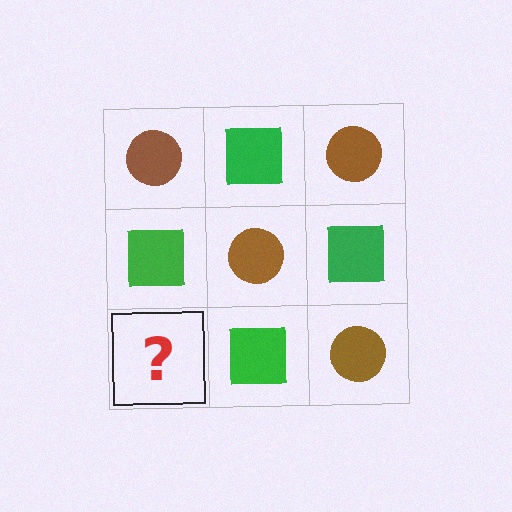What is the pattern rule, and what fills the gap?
The rule is that it alternates brown circle and green square in a checkerboard pattern. The gap should be filled with a brown circle.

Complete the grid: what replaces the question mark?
The question mark should be replaced with a brown circle.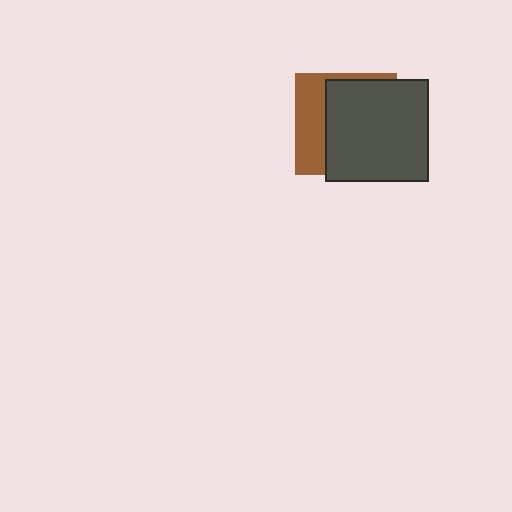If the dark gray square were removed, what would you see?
You would see the complete brown square.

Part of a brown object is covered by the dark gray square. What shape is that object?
It is a square.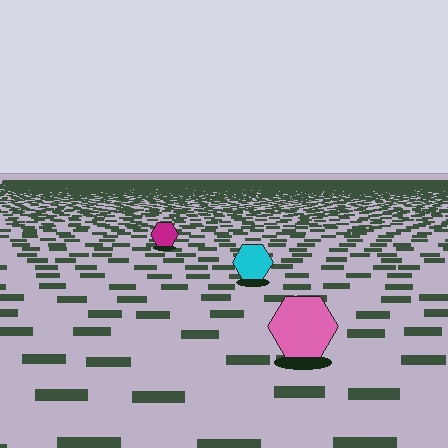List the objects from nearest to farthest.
From nearest to farthest: the pink hexagon, the cyan hexagon, the magenta hexagon.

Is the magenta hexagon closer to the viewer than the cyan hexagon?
No. The cyan hexagon is closer — you can tell from the texture gradient: the ground texture is coarser near it.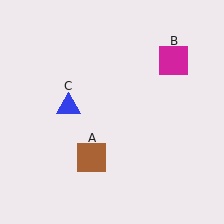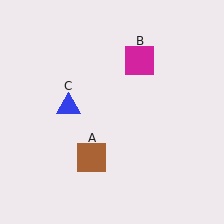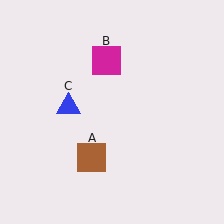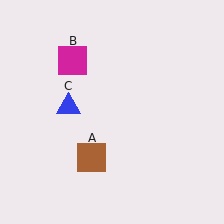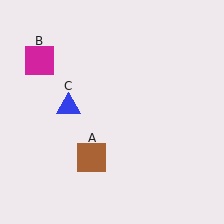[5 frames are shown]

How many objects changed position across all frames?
1 object changed position: magenta square (object B).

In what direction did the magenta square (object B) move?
The magenta square (object B) moved left.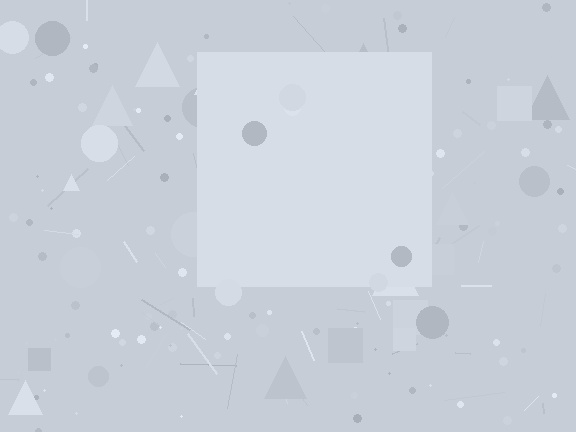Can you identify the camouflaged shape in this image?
The camouflaged shape is a square.